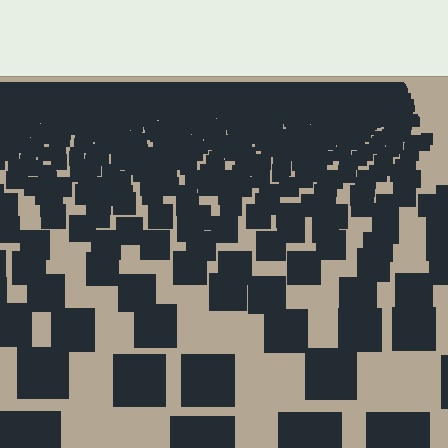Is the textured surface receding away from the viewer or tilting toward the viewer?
The surface is receding away from the viewer. Texture elements get smaller and denser toward the top.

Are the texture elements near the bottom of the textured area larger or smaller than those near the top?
Larger. Near the bottom, elements are closer to the viewer and appear at a bigger on-screen size.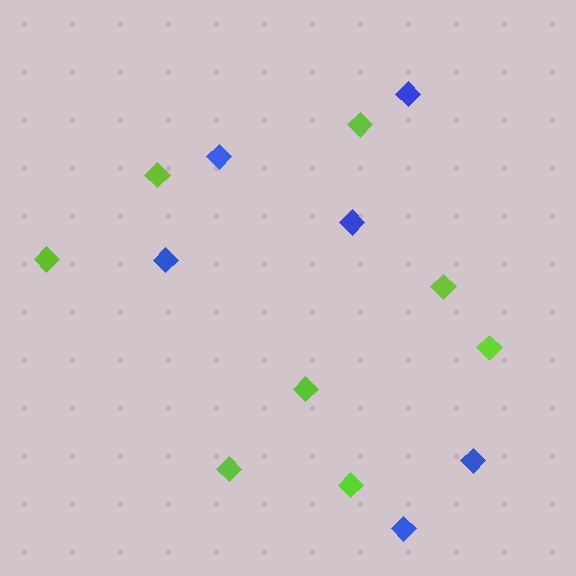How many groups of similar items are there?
There are 2 groups: one group of blue diamonds (6) and one group of lime diamonds (8).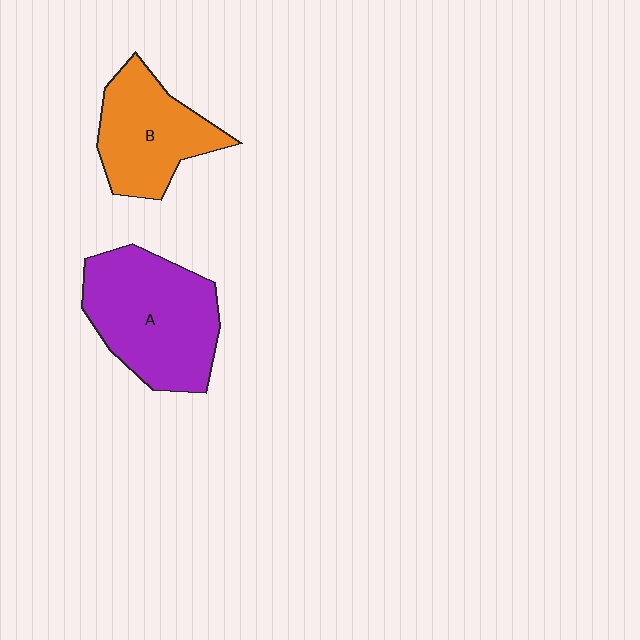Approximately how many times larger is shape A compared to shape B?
Approximately 1.4 times.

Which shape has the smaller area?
Shape B (orange).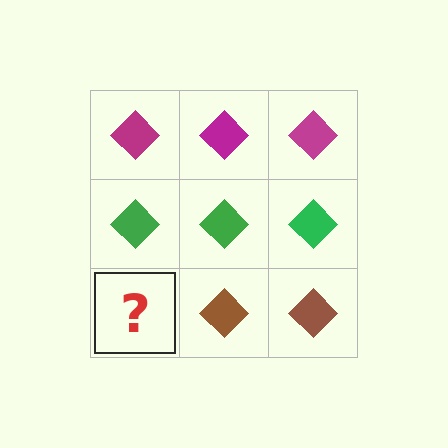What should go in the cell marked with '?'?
The missing cell should contain a brown diamond.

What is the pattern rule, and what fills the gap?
The rule is that each row has a consistent color. The gap should be filled with a brown diamond.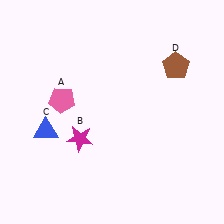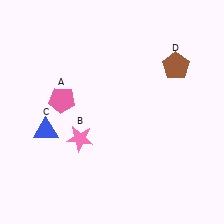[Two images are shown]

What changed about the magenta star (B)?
In Image 1, B is magenta. In Image 2, it changed to pink.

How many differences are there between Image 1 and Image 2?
There is 1 difference between the two images.